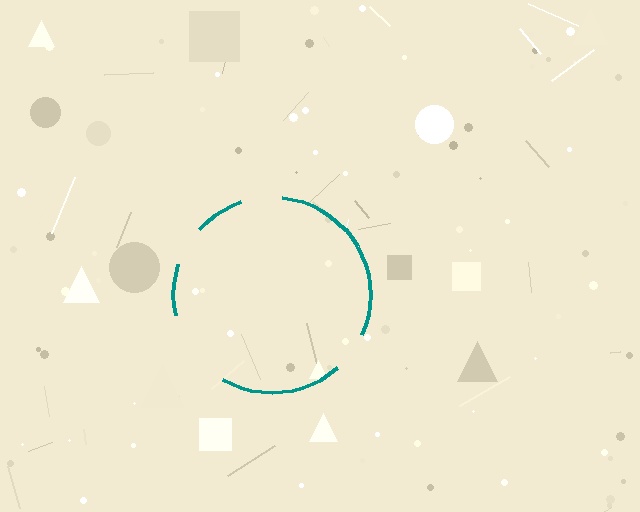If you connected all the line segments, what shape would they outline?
They would outline a circle.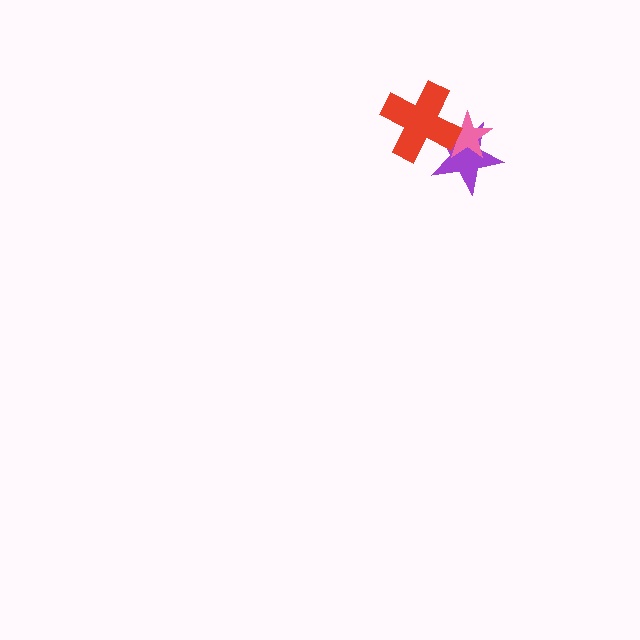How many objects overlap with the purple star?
2 objects overlap with the purple star.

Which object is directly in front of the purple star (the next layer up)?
The pink star is directly in front of the purple star.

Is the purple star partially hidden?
Yes, it is partially covered by another shape.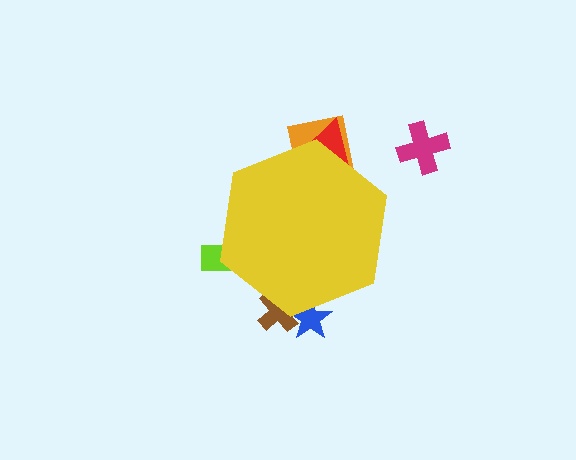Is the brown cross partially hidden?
Yes, the brown cross is partially hidden behind the yellow hexagon.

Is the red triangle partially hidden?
Yes, the red triangle is partially hidden behind the yellow hexagon.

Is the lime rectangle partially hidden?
Yes, the lime rectangle is partially hidden behind the yellow hexagon.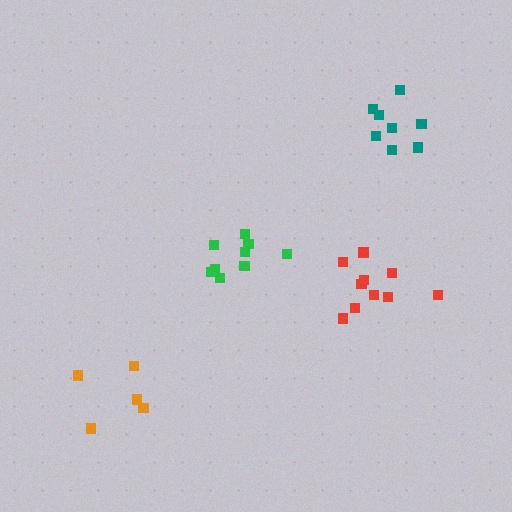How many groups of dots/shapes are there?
There are 4 groups.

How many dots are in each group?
Group 1: 8 dots, Group 2: 10 dots, Group 3: 9 dots, Group 4: 5 dots (32 total).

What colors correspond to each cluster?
The clusters are colored: teal, red, green, orange.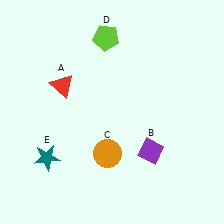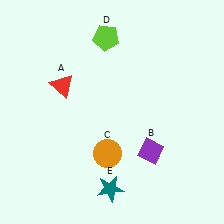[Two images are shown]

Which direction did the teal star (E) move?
The teal star (E) moved right.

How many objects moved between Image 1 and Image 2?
1 object moved between the two images.